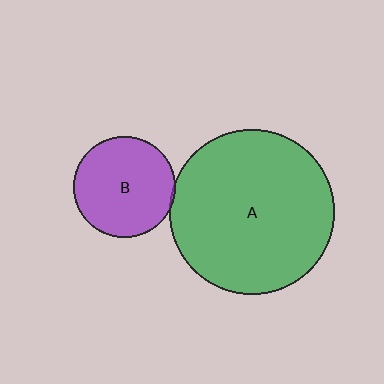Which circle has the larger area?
Circle A (green).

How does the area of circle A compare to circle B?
Approximately 2.6 times.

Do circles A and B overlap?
Yes.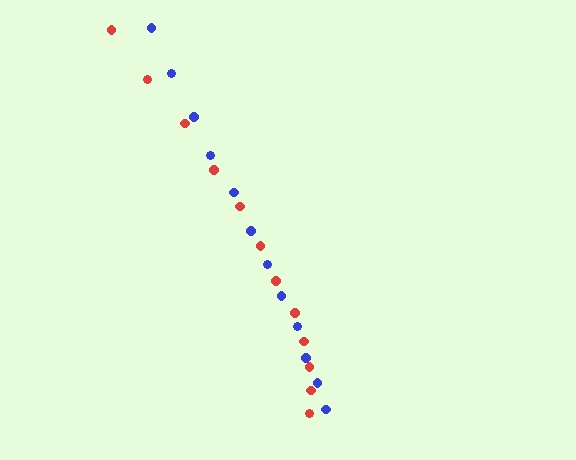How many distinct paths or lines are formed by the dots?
There are 2 distinct paths.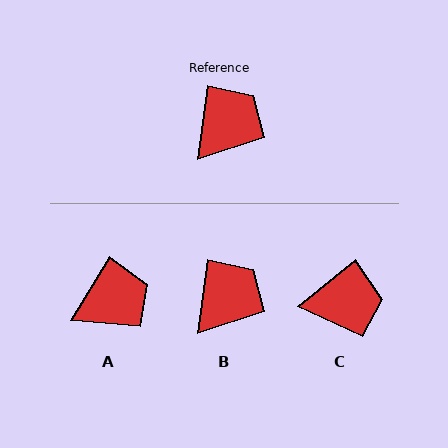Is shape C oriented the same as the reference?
No, it is off by about 44 degrees.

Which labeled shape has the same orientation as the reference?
B.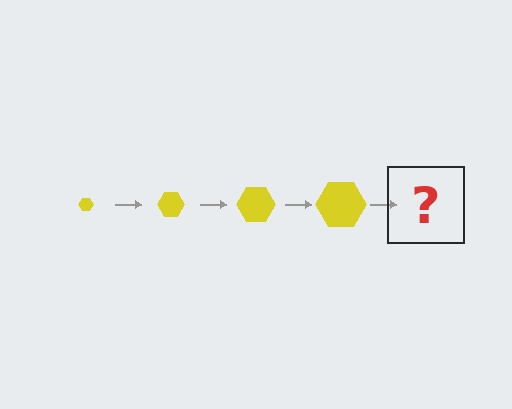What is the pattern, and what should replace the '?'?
The pattern is that the hexagon gets progressively larger each step. The '?' should be a yellow hexagon, larger than the previous one.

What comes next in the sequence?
The next element should be a yellow hexagon, larger than the previous one.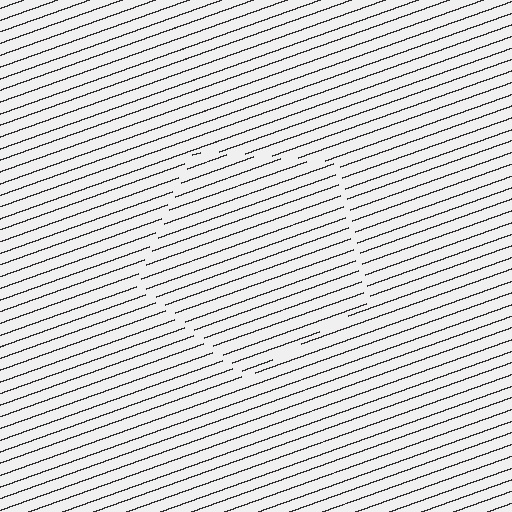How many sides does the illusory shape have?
5 sides — the line-ends trace a pentagon.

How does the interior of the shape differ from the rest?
The interior of the shape contains the same grating, shifted by half a period — the contour is defined by the phase discontinuity where line-ends from the inner and outer gratings abut.